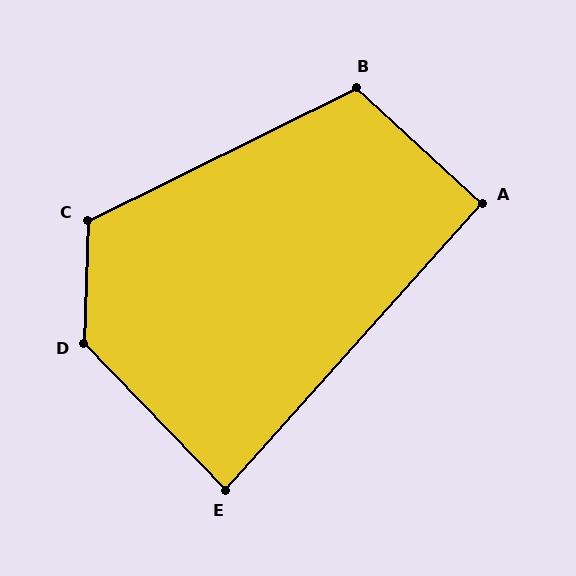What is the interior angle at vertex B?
Approximately 111 degrees (obtuse).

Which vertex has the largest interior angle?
D, at approximately 134 degrees.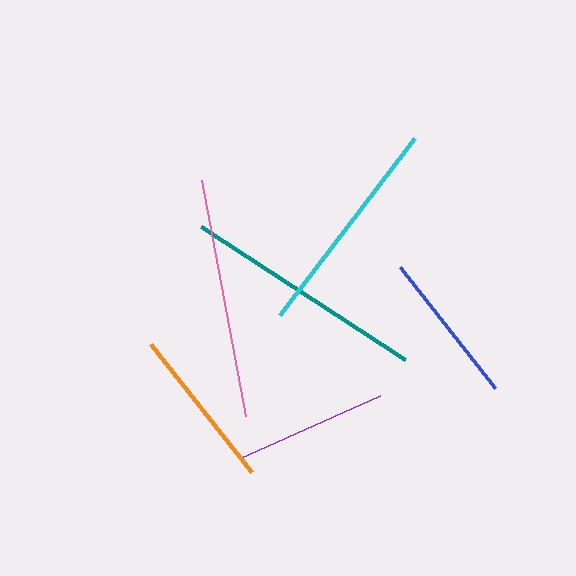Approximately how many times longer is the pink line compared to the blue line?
The pink line is approximately 1.6 times the length of the blue line.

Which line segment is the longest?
The teal line is the longest at approximately 244 pixels.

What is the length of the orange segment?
The orange segment is approximately 164 pixels long.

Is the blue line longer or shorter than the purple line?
The purple line is longer than the blue line.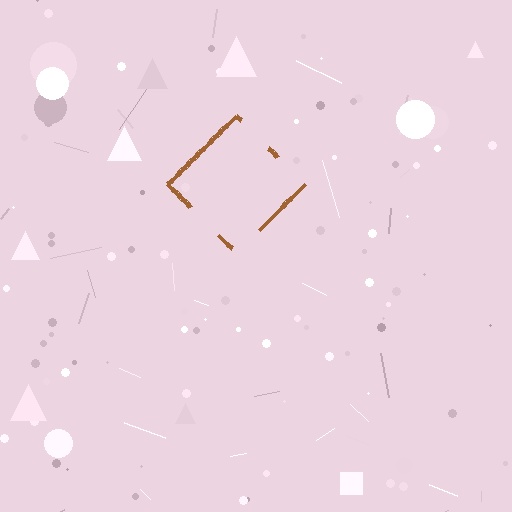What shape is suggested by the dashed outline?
The dashed outline suggests a diamond.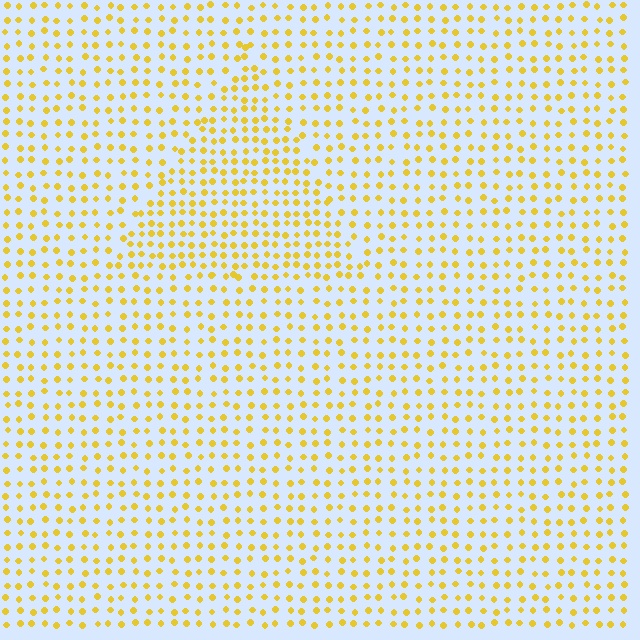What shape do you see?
I see a triangle.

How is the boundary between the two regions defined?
The boundary is defined by a change in element density (approximately 1.5x ratio). All elements are the same color, size, and shape.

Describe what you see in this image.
The image contains small yellow elements arranged at two different densities. A triangle-shaped region is visible where the elements are more densely packed than the surrounding area.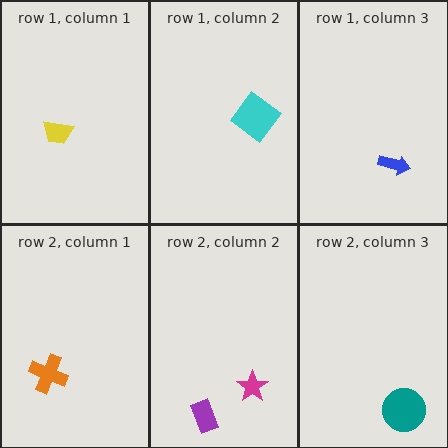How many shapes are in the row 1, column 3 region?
1.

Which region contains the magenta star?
The row 2, column 2 region.